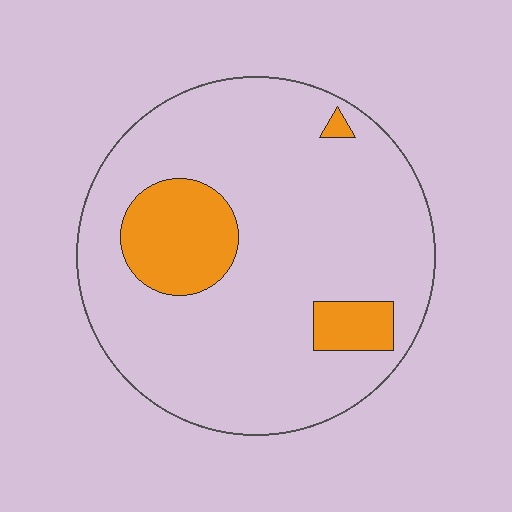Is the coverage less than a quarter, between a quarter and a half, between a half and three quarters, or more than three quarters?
Less than a quarter.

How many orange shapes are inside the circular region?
3.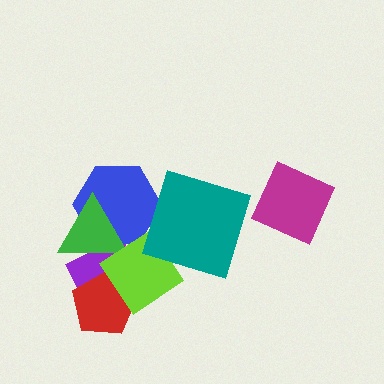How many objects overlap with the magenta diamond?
0 objects overlap with the magenta diamond.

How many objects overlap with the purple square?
3 objects overlap with the purple square.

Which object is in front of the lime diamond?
The teal square is in front of the lime diamond.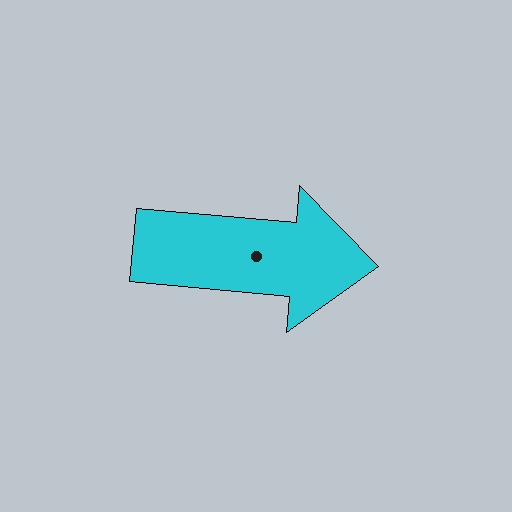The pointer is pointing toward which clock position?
Roughly 3 o'clock.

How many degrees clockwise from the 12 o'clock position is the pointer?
Approximately 95 degrees.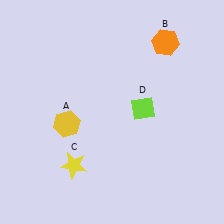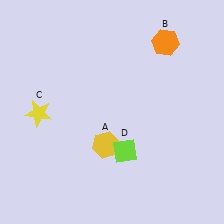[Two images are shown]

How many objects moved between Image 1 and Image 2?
3 objects moved between the two images.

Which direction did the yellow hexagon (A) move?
The yellow hexagon (A) moved right.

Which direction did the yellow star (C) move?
The yellow star (C) moved up.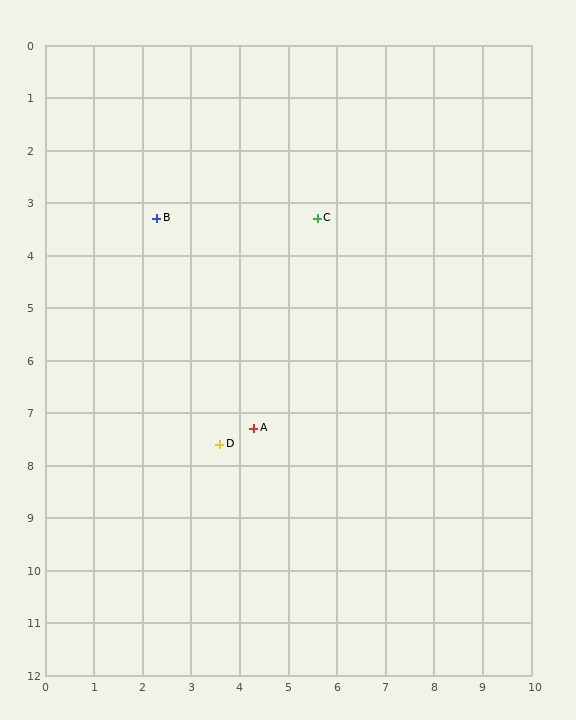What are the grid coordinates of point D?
Point D is at approximately (3.6, 7.6).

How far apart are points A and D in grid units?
Points A and D are about 0.8 grid units apart.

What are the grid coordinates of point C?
Point C is at approximately (5.6, 3.3).